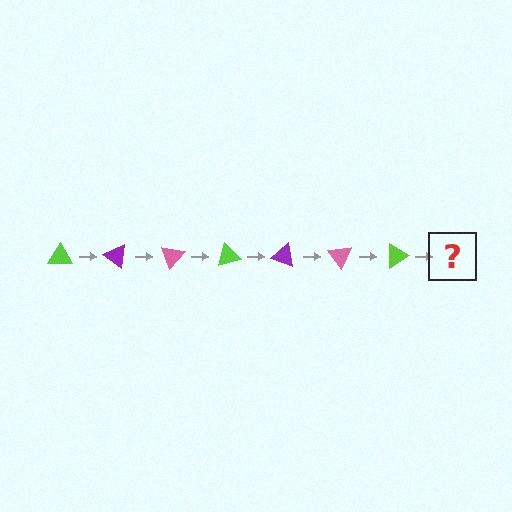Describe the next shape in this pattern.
It should be a purple triangle, rotated 245 degrees from the start.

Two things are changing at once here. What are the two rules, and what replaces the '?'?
The two rules are that it rotates 35 degrees each step and the color cycles through lime, purple, and pink. The '?' should be a purple triangle, rotated 245 degrees from the start.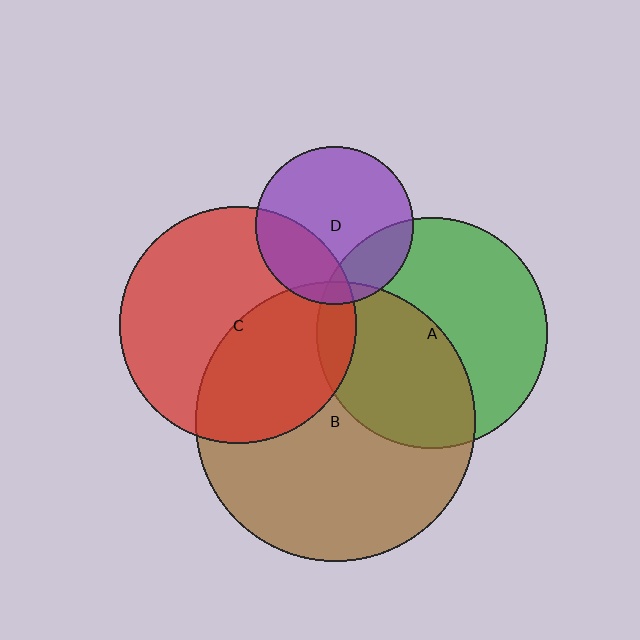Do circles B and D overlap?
Yes.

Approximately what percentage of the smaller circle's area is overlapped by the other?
Approximately 5%.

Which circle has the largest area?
Circle B (brown).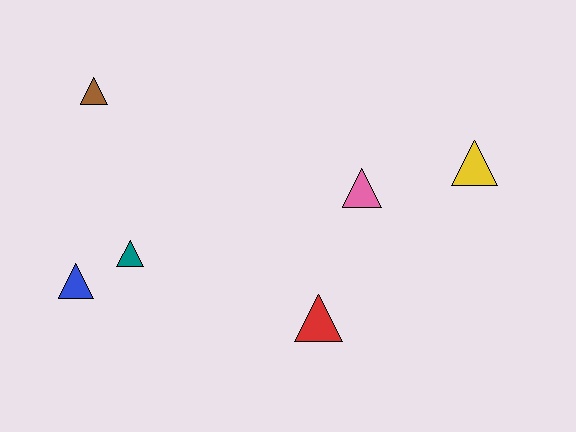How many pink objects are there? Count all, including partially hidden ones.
There is 1 pink object.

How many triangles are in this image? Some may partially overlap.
There are 6 triangles.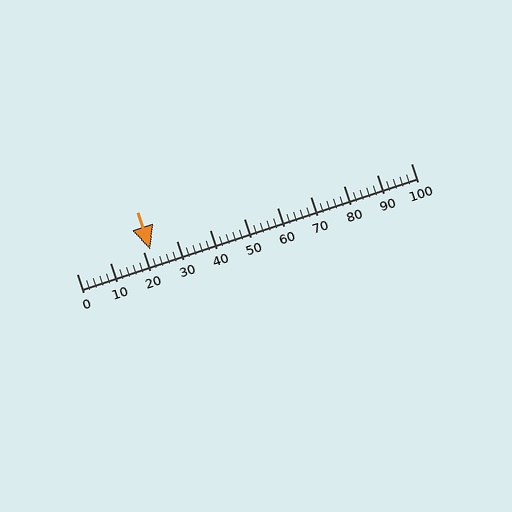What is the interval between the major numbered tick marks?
The major tick marks are spaced 10 units apart.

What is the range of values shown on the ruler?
The ruler shows values from 0 to 100.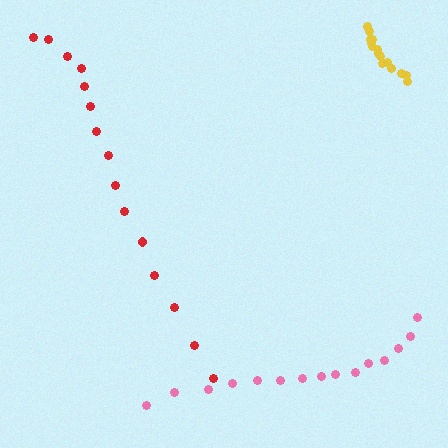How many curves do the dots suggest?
There are 3 distinct paths.